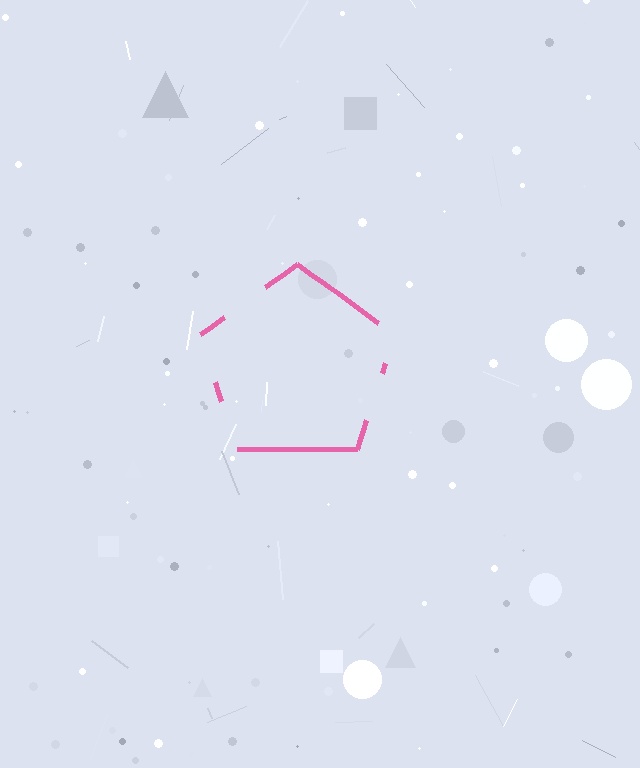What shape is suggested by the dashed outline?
The dashed outline suggests a pentagon.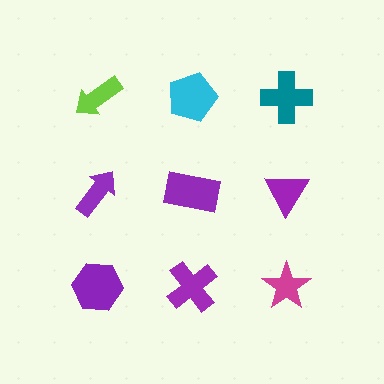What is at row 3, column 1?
A purple hexagon.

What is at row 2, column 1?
A purple arrow.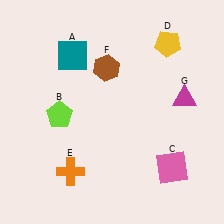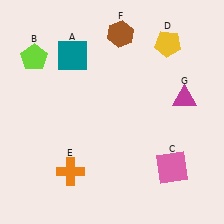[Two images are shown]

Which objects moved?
The objects that moved are: the lime pentagon (B), the brown hexagon (F).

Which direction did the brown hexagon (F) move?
The brown hexagon (F) moved up.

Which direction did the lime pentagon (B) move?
The lime pentagon (B) moved up.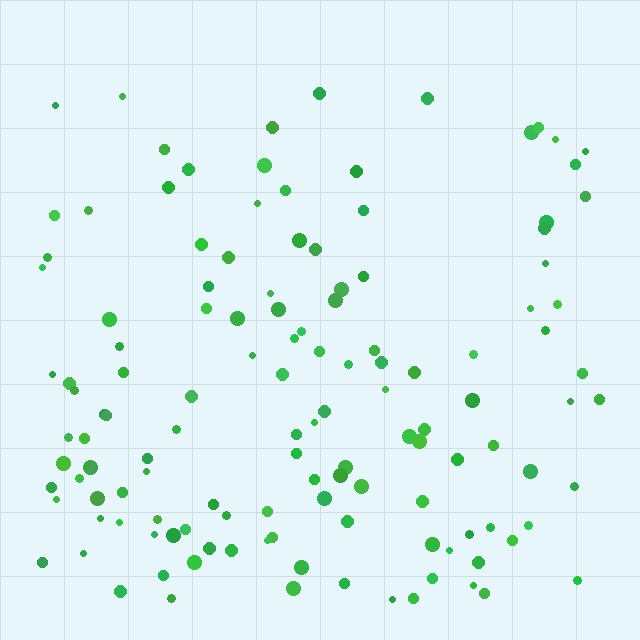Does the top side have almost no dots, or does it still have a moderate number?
Still a moderate number, just noticeably fewer than the bottom.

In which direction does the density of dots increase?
From top to bottom, with the bottom side densest.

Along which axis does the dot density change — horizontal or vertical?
Vertical.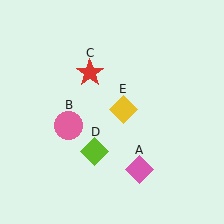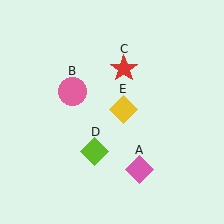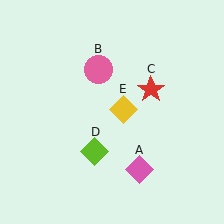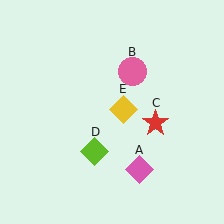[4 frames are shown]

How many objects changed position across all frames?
2 objects changed position: pink circle (object B), red star (object C).